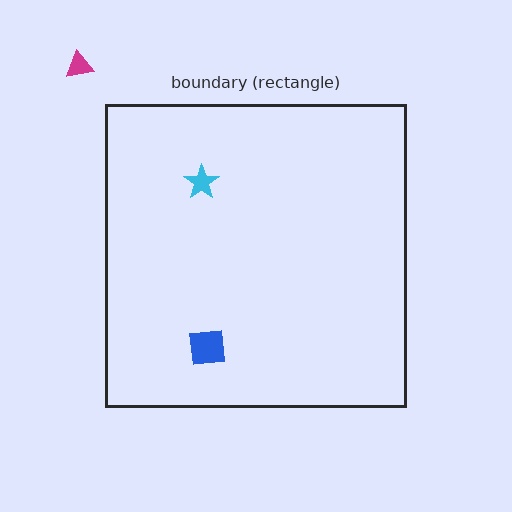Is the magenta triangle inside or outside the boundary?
Outside.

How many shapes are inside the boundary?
2 inside, 1 outside.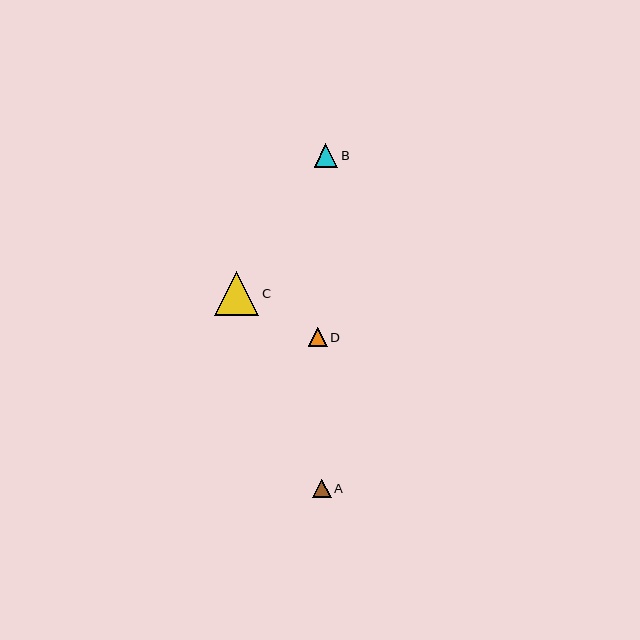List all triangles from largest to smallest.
From largest to smallest: C, B, D, A.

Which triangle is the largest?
Triangle C is the largest with a size of approximately 44 pixels.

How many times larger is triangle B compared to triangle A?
Triangle B is approximately 1.3 times the size of triangle A.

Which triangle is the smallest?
Triangle A is the smallest with a size of approximately 18 pixels.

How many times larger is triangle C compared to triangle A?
Triangle C is approximately 2.4 times the size of triangle A.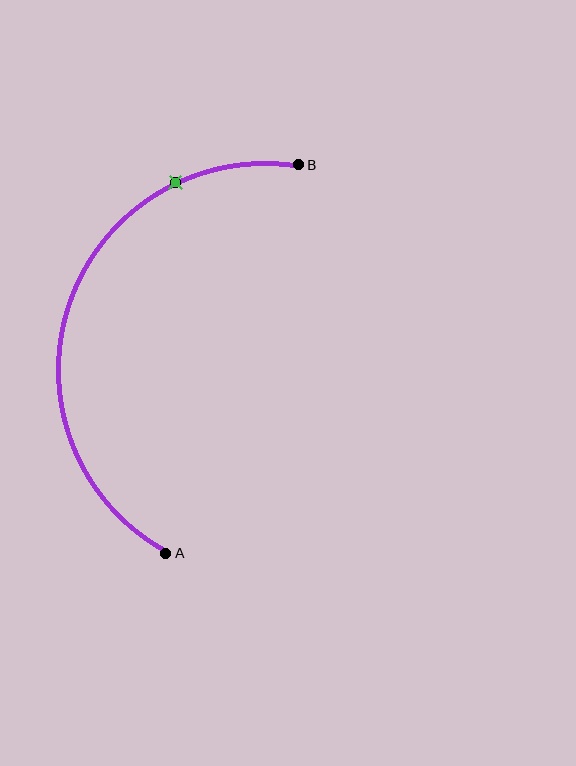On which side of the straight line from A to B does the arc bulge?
The arc bulges to the left of the straight line connecting A and B.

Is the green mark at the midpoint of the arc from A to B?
No. The green mark lies on the arc but is closer to endpoint B. The arc midpoint would be at the point on the curve equidistant along the arc from both A and B.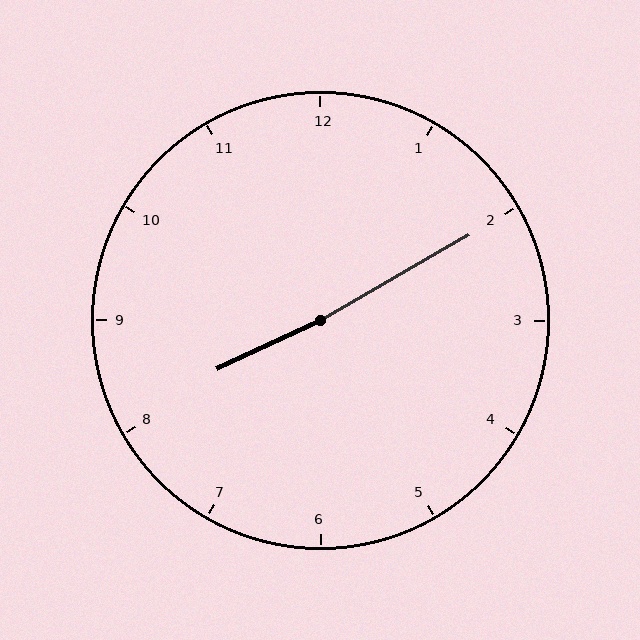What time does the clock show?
8:10.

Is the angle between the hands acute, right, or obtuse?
It is obtuse.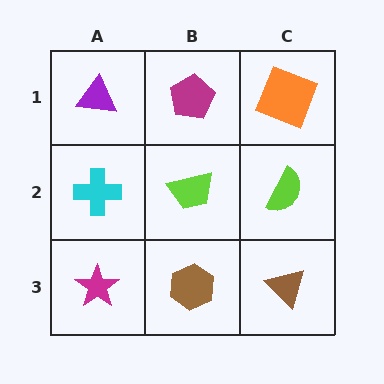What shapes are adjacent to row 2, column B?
A magenta pentagon (row 1, column B), a brown hexagon (row 3, column B), a cyan cross (row 2, column A), a lime semicircle (row 2, column C).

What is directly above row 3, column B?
A lime trapezoid.